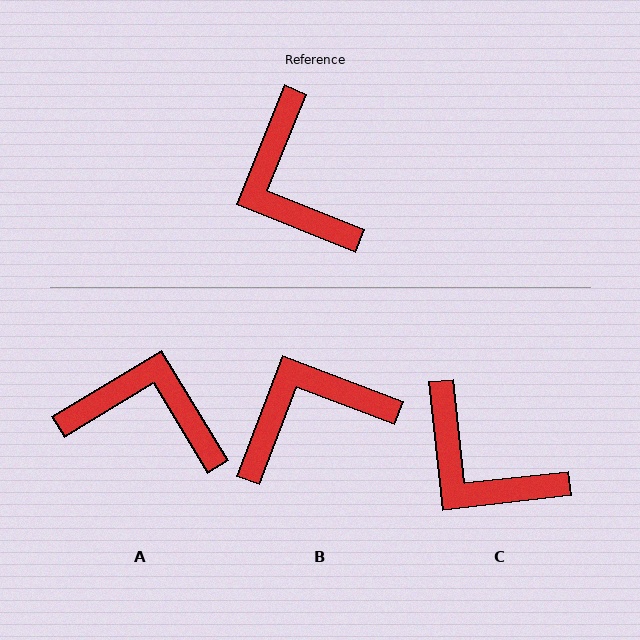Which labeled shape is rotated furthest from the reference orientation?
A, about 127 degrees away.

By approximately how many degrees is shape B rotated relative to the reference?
Approximately 89 degrees clockwise.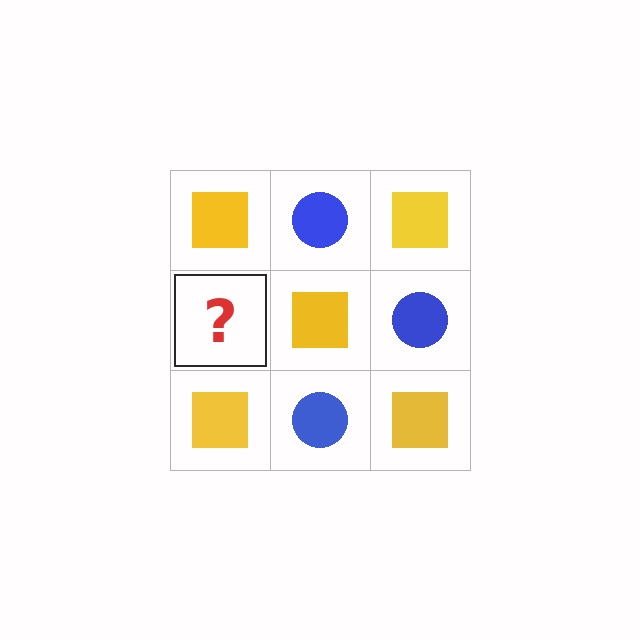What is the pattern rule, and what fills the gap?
The rule is that it alternates yellow square and blue circle in a checkerboard pattern. The gap should be filled with a blue circle.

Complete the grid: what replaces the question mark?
The question mark should be replaced with a blue circle.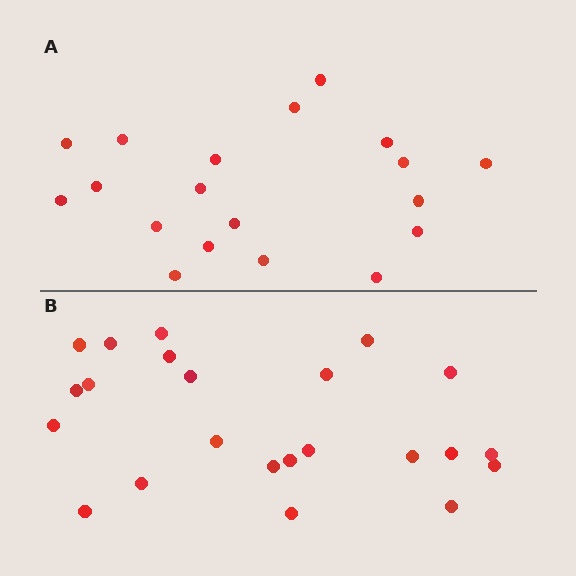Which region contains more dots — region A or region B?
Region B (the bottom region) has more dots.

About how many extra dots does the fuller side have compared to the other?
Region B has about 4 more dots than region A.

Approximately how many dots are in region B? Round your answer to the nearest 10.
About 20 dots. (The exact count is 23, which rounds to 20.)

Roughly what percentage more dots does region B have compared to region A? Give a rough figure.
About 20% more.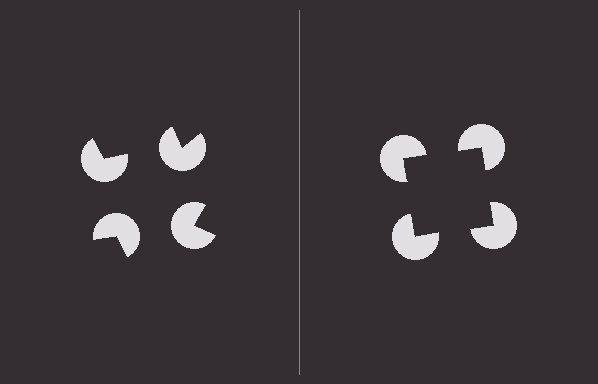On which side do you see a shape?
An illusory square appears on the right side. On the left side the wedge cuts are rotated, so no coherent shape forms.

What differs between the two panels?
The pac-man discs are positioned identically on both sides; only the wedge orientations differ. On the right they align to a square; on the left they are misaligned.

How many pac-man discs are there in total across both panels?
8 — 4 on each side.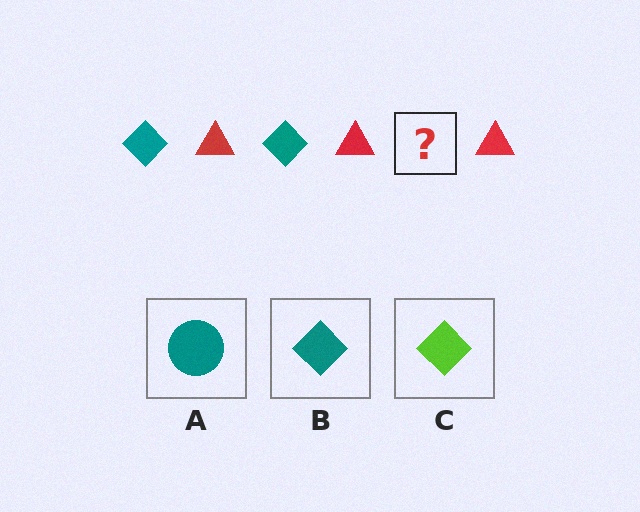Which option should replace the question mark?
Option B.